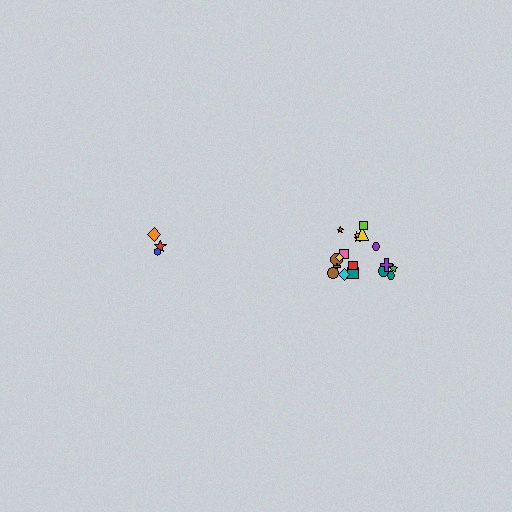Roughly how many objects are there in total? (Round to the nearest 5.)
Roughly 20 objects in total.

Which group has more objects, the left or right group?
The right group.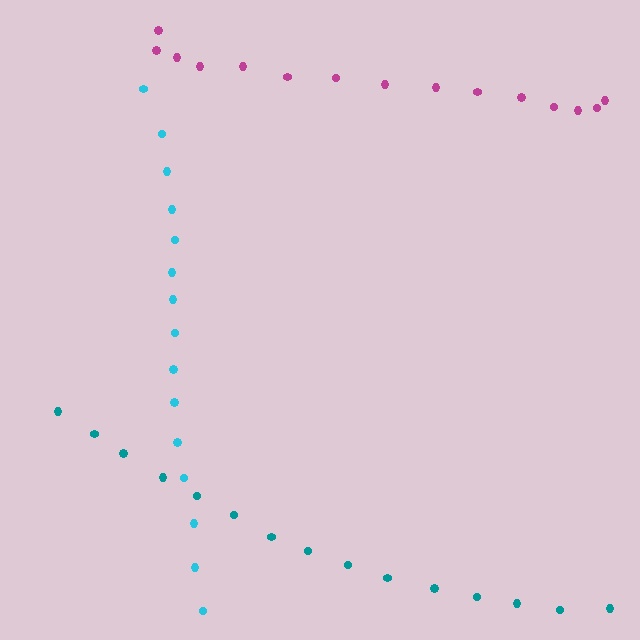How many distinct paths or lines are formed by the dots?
There are 3 distinct paths.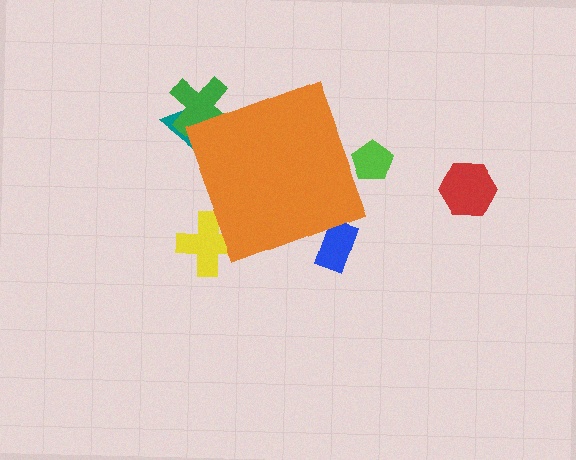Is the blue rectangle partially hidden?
Yes, the blue rectangle is partially hidden behind the orange diamond.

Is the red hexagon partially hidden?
No, the red hexagon is fully visible.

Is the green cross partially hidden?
Yes, the green cross is partially hidden behind the orange diamond.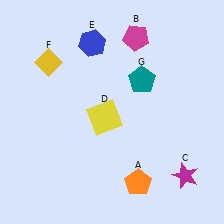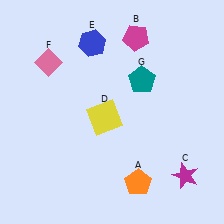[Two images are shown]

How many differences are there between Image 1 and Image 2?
There is 1 difference between the two images.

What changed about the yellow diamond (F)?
In Image 1, F is yellow. In Image 2, it changed to pink.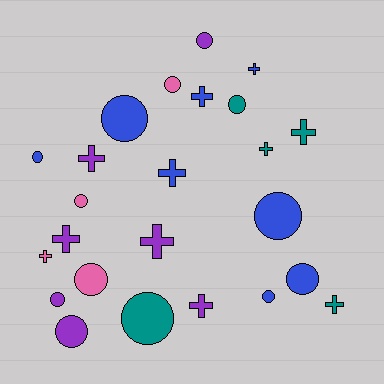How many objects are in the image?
There are 24 objects.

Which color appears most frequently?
Blue, with 8 objects.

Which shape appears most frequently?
Circle, with 13 objects.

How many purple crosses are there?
There are 4 purple crosses.